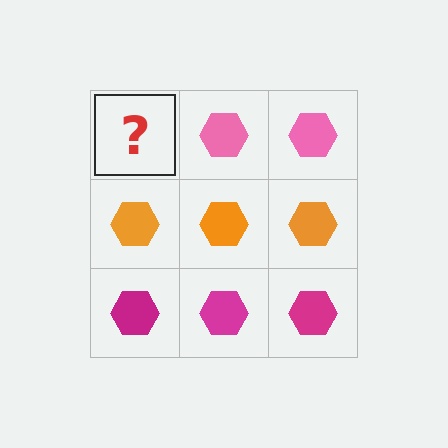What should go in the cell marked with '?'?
The missing cell should contain a pink hexagon.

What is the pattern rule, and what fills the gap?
The rule is that each row has a consistent color. The gap should be filled with a pink hexagon.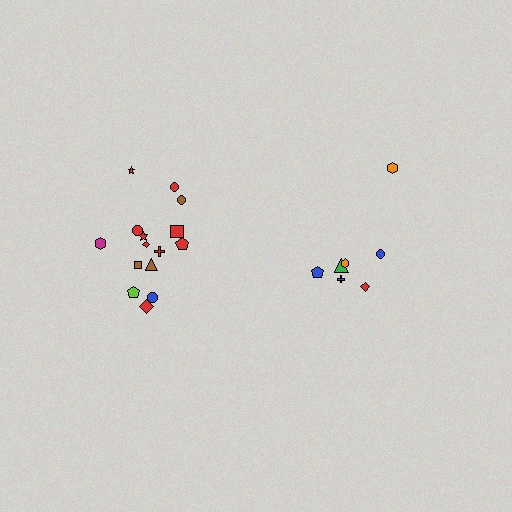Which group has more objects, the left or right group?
The left group.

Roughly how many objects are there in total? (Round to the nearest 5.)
Roughly 20 objects in total.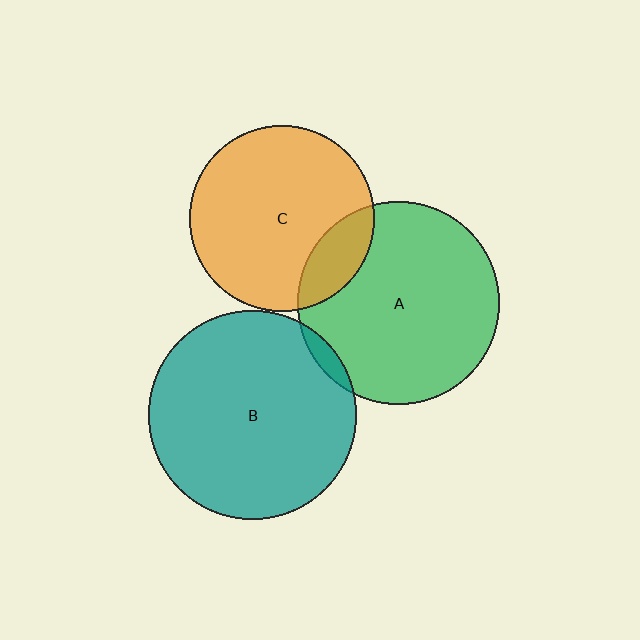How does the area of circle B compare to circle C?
Approximately 1.3 times.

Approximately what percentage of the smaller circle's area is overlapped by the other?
Approximately 5%.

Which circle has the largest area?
Circle B (teal).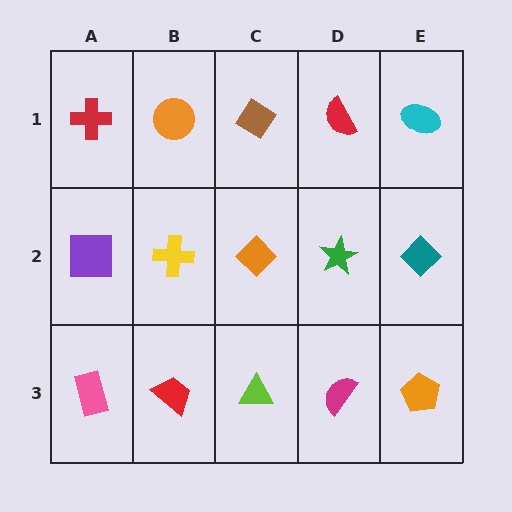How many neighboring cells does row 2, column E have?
3.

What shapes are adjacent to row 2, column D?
A red semicircle (row 1, column D), a magenta semicircle (row 3, column D), an orange diamond (row 2, column C), a teal diamond (row 2, column E).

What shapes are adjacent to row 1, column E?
A teal diamond (row 2, column E), a red semicircle (row 1, column D).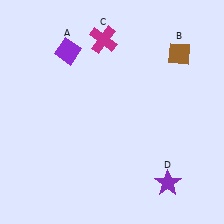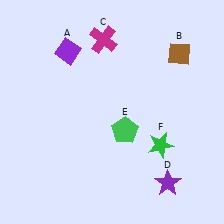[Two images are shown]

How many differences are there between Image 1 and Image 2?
There are 2 differences between the two images.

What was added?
A green pentagon (E), a green star (F) were added in Image 2.